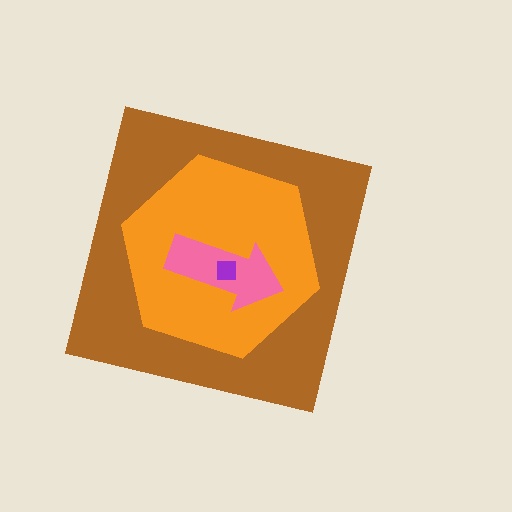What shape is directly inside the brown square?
The orange hexagon.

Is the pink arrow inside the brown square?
Yes.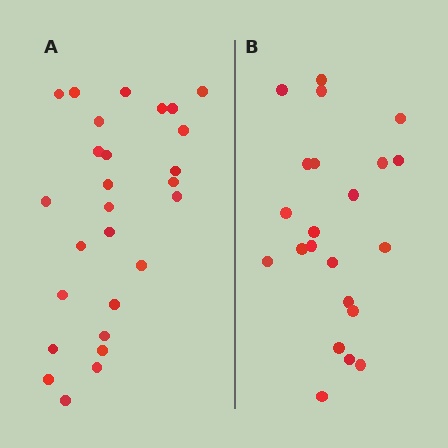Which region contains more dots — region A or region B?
Region A (the left region) has more dots.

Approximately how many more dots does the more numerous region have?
Region A has about 5 more dots than region B.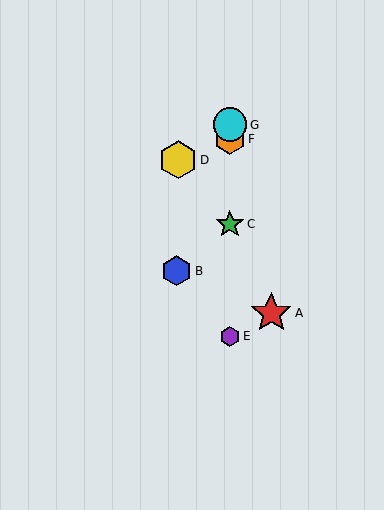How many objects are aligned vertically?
4 objects (C, E, F, G) are aligned vertically.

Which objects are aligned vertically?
Objects C, E, F, G are aligned vertically.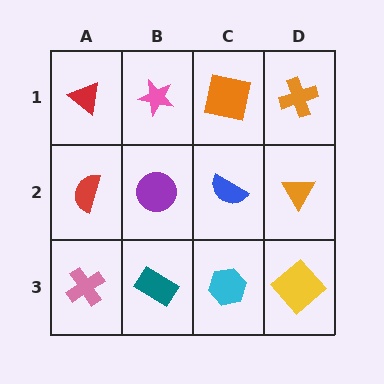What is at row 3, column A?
A pink cross.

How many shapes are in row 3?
4 shapes.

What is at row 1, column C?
An orange square.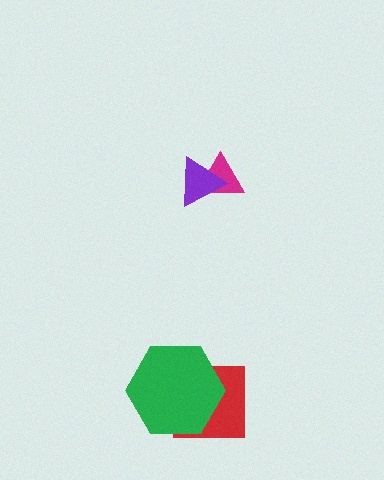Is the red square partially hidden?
Yes, it is partially covered by another shape.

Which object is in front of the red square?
The green hexagon is in front of the red square.